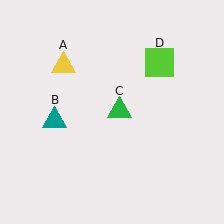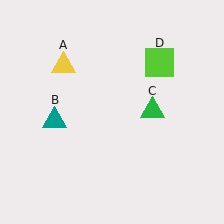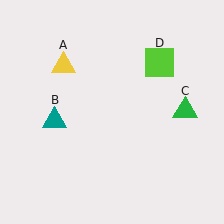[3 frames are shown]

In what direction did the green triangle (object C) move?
The green triangle (object C) moved right.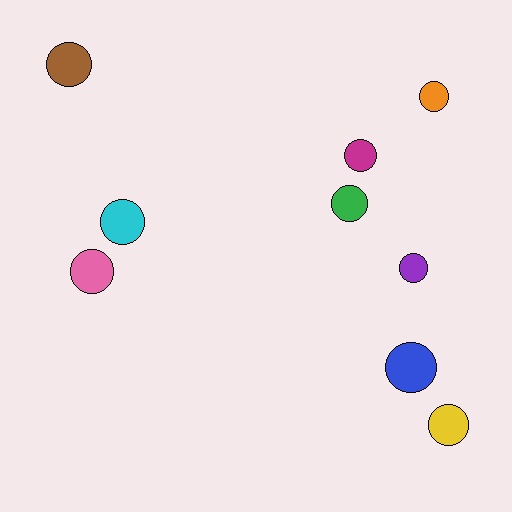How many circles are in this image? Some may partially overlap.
There are 9 circles.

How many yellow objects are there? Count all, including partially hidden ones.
There is 1 yellow object.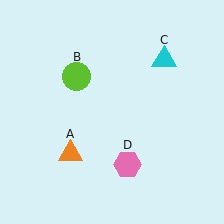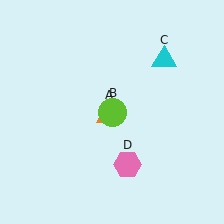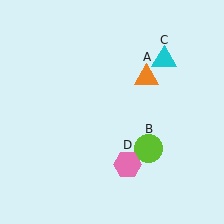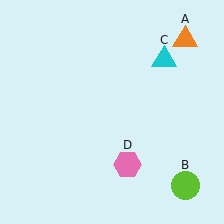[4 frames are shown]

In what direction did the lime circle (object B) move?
The lime circle (object B) moved down and to the right.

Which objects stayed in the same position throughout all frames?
Cyan triangle (object C) and pink hexagon (object D) remained stationary.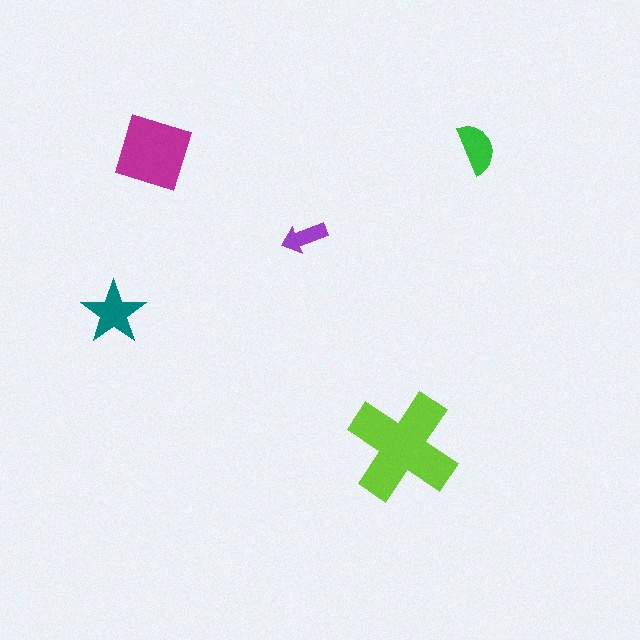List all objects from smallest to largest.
The purple arrow, the green semicircle, the teal star, the magenta diamond, the lime cross.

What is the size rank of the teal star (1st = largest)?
3rd.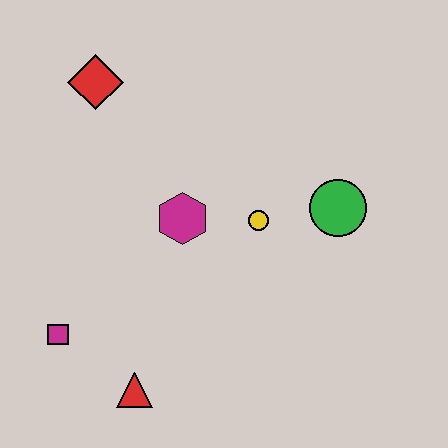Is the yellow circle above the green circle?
No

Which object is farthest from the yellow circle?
The magenta square is farthest from the yellow circle.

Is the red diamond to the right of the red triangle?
No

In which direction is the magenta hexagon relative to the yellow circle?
The magenta hexagon is to the left of the yellow circle.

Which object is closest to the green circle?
The yellow circle is closest to the green circle.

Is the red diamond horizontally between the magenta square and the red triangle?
Yes